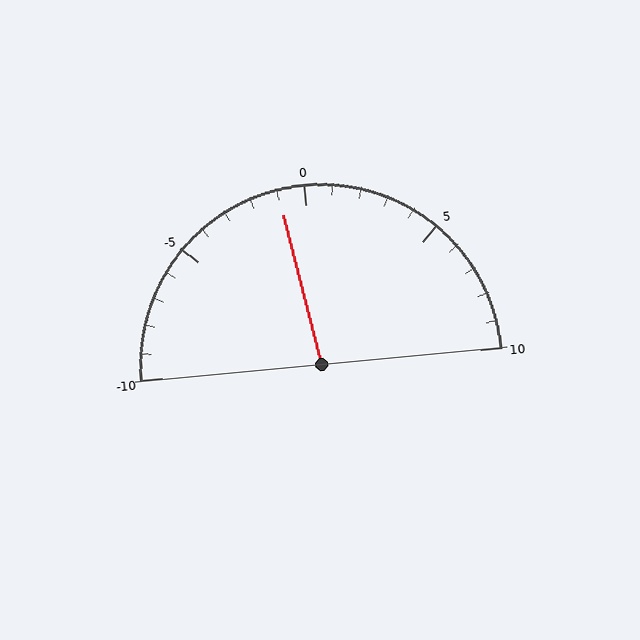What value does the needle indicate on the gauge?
The needle indicates approximately -1.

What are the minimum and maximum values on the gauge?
The gauge ranges from -10 to 10.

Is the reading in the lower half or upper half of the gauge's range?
The reading is in the lower half of the range (-10 to 10).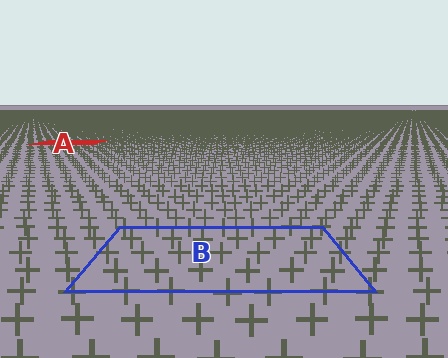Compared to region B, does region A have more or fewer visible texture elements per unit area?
Region A has more texture elements per unit area — they are packed more densely because it is farther away.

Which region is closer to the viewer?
Region B is closer. The texture elements there are larger and more spread out.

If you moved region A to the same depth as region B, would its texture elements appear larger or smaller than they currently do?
They would appear larger. At a closer depth, the same texture elements are projected at a bigger on-screen size.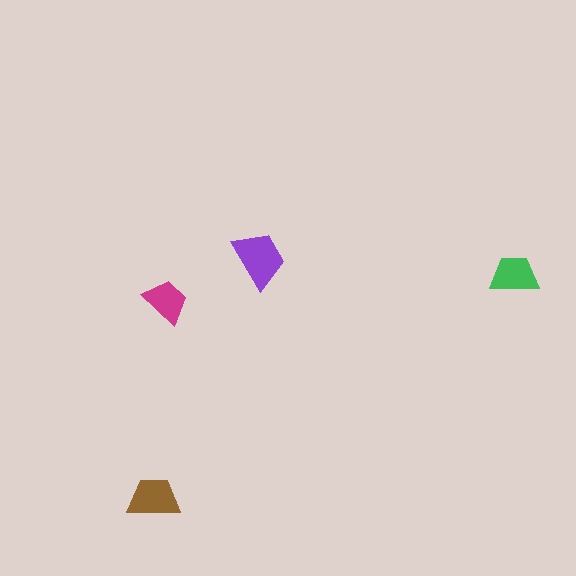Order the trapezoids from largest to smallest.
the purple one, the brown one, the green one, the magenta one.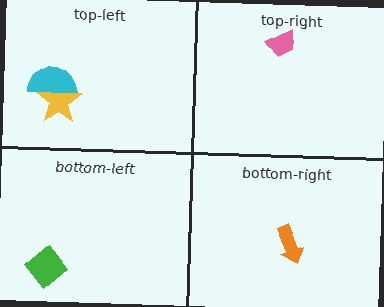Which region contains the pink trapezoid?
The top-right region.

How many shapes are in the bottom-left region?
1.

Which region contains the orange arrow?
The bottom-right region.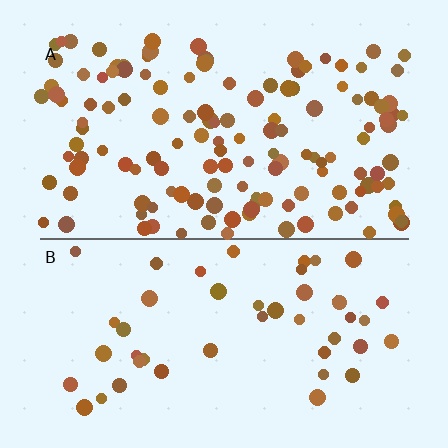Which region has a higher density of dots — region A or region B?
A (the top).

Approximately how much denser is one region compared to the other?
Approximately 2.9× — region A over region B.